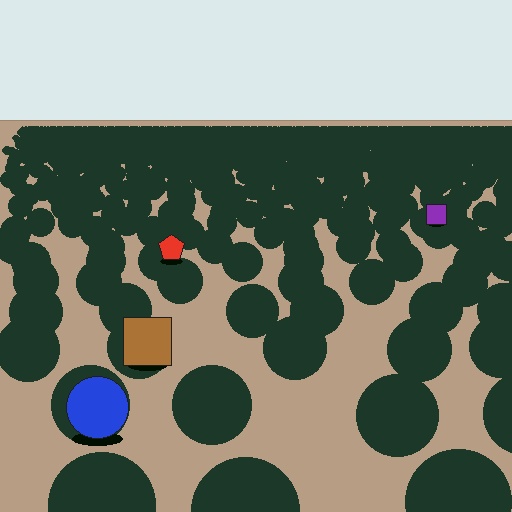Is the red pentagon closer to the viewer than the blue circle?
No. The blue circle is closer — you can tell from the texture gradient: the ground texture is coarser near it.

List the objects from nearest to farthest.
From nearest to farthest: the blue circle, the brown square, the red pentagon, the purple square.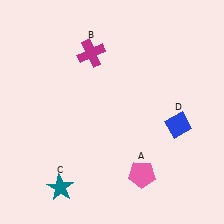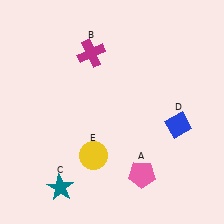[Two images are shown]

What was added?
A yellow circle (E) was added in Image 2.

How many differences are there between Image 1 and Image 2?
There is 1 difference between the two images.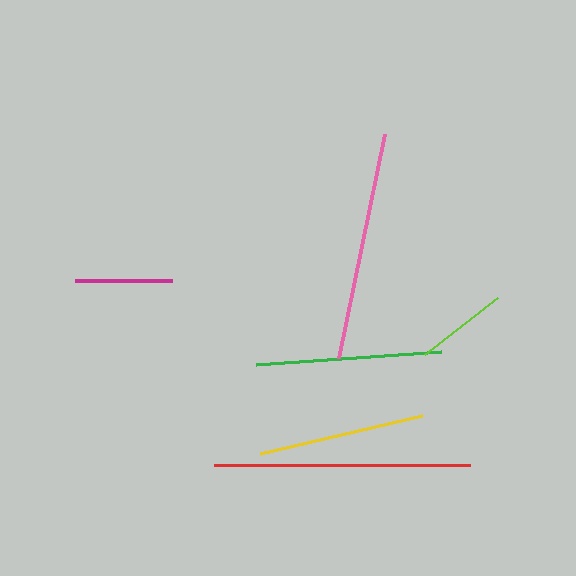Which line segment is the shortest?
The lime line is the shortest at approximately 93 pixels.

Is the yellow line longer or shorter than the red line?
The red line is longer than the yellow line.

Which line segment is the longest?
The red line is the longest at approximately 256 pixels.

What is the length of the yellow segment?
The yellow segment is approximately 166 pixels long.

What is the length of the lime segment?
The lime segment is approximately 93 pixels long.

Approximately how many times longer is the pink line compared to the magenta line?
The pink line is approximately 2.4 times the length of the magenta line.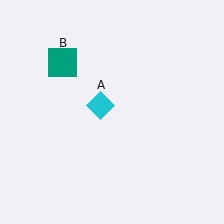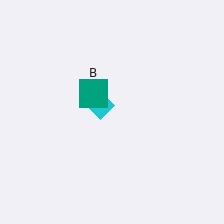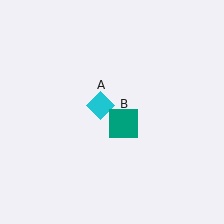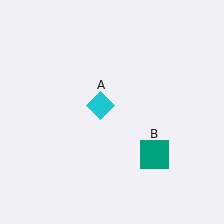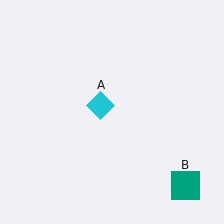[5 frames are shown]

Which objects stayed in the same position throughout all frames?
Cyan diamond (object A) remained stationary.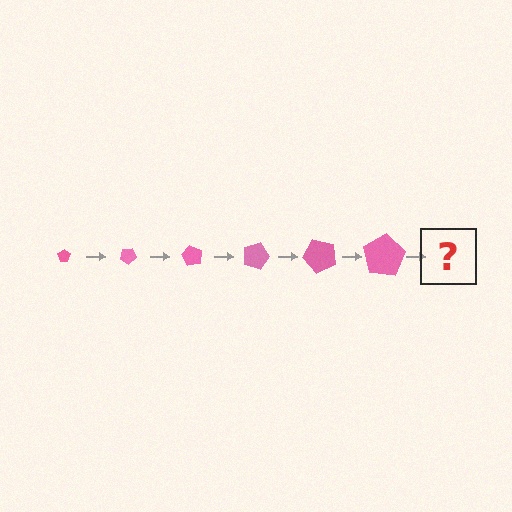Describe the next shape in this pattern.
It should be a pentagon, larger than the previous one and rotated 180 degrees from the start.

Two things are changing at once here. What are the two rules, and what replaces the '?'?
The two rules are that the pentagon grows larger each step and it rotates 30 degrees each step. The '?' should be a pentagon, larger than the previous one and rotated 180 degrees from the start.